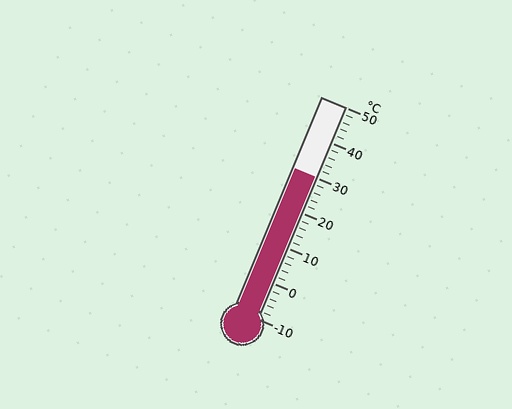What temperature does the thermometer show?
The thermometer shows approximately 30°C.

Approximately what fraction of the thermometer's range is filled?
The thermometer is filled to approximately 65% of its range.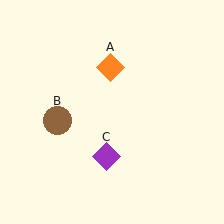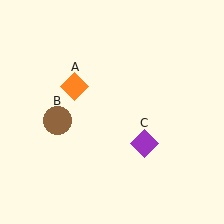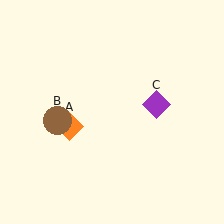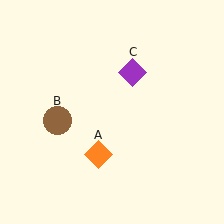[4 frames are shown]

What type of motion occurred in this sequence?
The orange diamond (object A), purple diamond (object C) rotated counterclockwise around the center of the scene.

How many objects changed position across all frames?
2 objects changed position: orange diamond (object A), purple diamond (object C).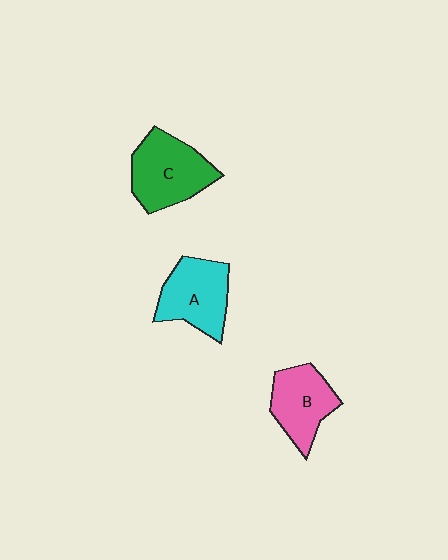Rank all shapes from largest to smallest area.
From largest to smallest: C (green), A (cyan), B (pink).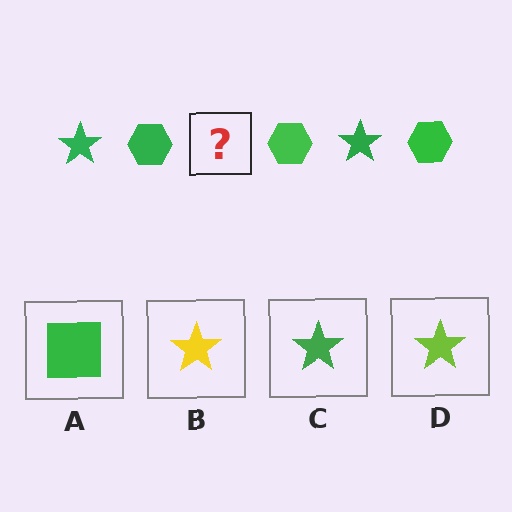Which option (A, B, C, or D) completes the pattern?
C.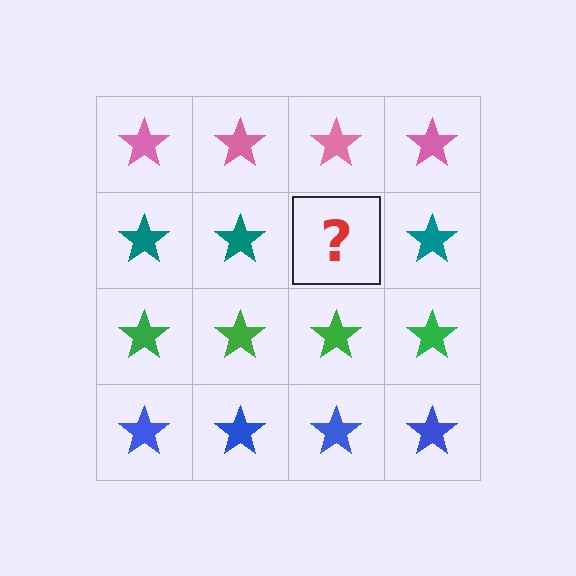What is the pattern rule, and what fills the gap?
The rule is that each row has a consistent color. The gap should be filled with a teal star.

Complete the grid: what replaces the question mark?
The question mark should be replaced with a teal star.